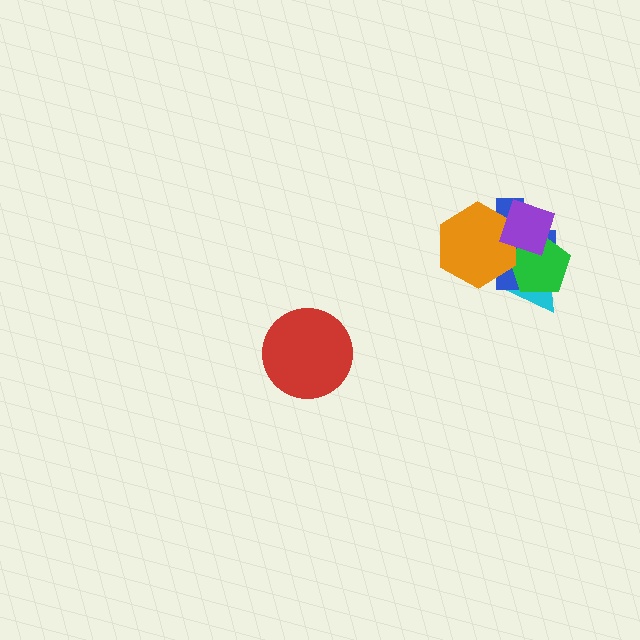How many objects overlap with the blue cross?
4 objects overlap with the blue cross.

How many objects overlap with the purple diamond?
4 objects overlap with the purple diamond.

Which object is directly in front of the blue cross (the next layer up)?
The green pentagon is directly in front of the blue cross.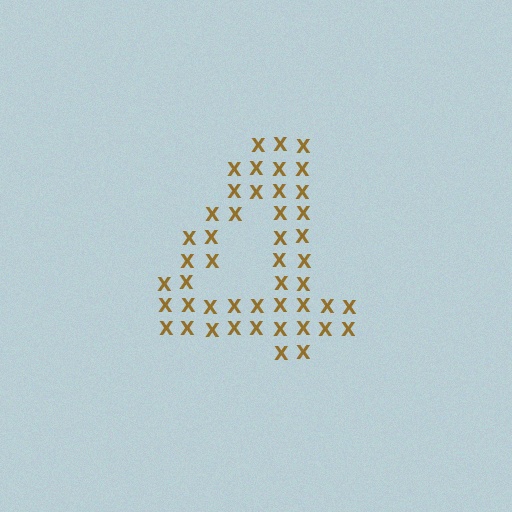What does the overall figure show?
The overall figure shows the digit 4.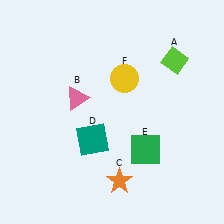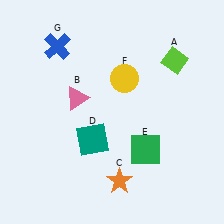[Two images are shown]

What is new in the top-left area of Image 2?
A blue cross (G) was added in the top-left area of Image 2.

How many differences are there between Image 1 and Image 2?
There is 1 difference between the two images.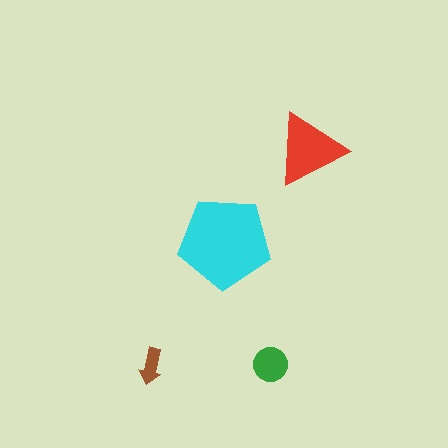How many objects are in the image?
There are 4 objects in the image.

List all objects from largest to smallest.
The cyan pentagon, the red triangle, the green circle, the brown arrow.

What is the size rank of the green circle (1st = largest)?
3rd.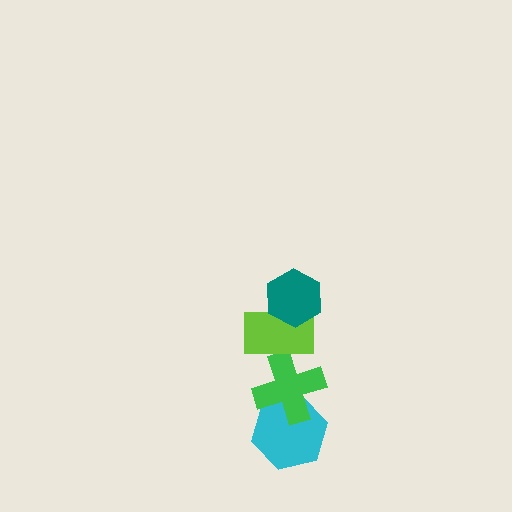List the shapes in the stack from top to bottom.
From top to bottom: the teal hexagon, the lime rectangle, the green cross, the cyan hexagon.